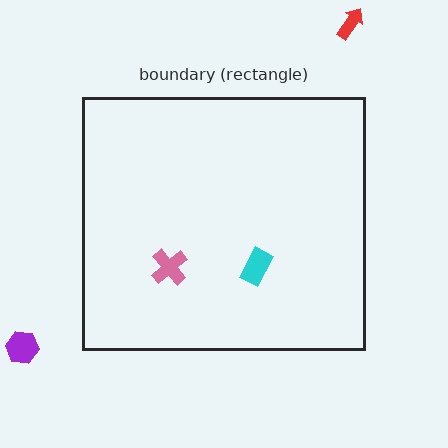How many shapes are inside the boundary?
2 inside, 2 outside.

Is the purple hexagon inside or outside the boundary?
Outside.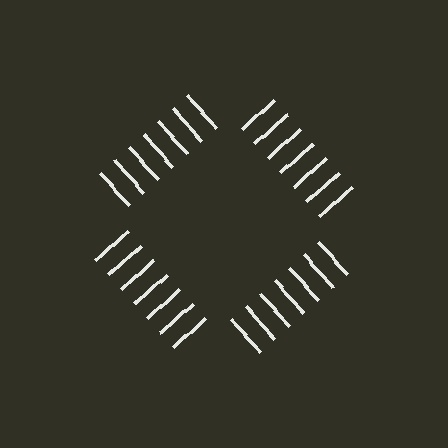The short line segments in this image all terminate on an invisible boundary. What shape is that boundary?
An illusory square — the line segments terminate on its edges but no continuous stroke is drawn.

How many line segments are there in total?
28 — 7 along each of the 4 edges.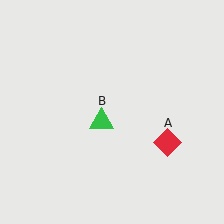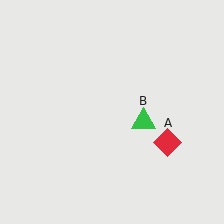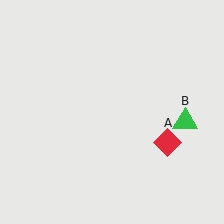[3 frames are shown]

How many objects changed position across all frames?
1 object changed position: green triangle (object B).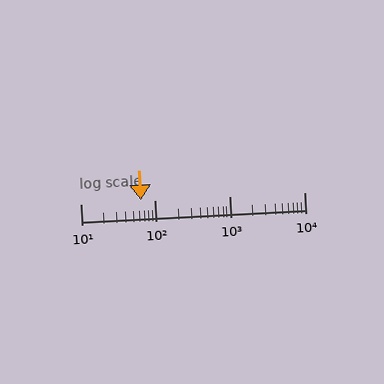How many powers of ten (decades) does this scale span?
The scale spans 3 decades, from 10 to 10000.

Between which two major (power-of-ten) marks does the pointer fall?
The pointer is between 10 and 100.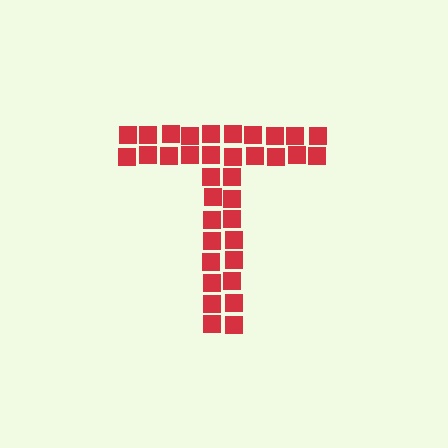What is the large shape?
The large shape is the letter T.